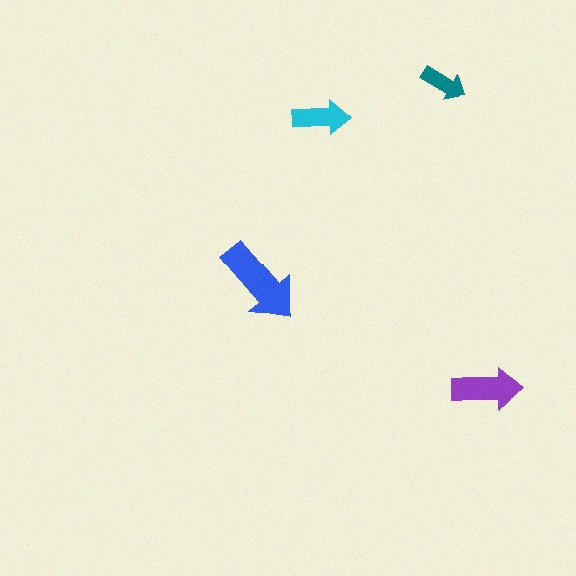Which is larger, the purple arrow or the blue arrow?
The blue one.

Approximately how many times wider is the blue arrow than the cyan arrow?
About 1.5 times wider.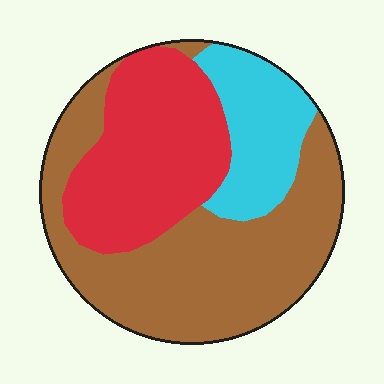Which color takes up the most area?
Brown, at roughly 50%.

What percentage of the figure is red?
Red covers roughly 30% of the figure.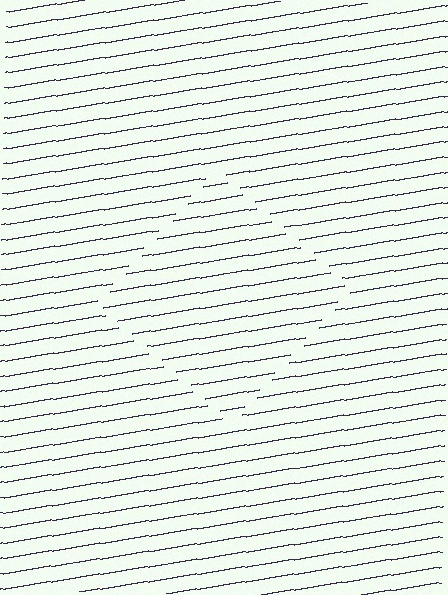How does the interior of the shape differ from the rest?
The interior of the shape contains the same grating, shifted by half a period — the contour is defined by the phase discontinuity where line-ends from the inner and outer gratings abut.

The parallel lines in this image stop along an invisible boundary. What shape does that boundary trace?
An illusory square. The interior of the shape contains the same grating, shifted by half a period — the contour is defined by the phase discontinuity where line-ends from the inner and outer gratings abut.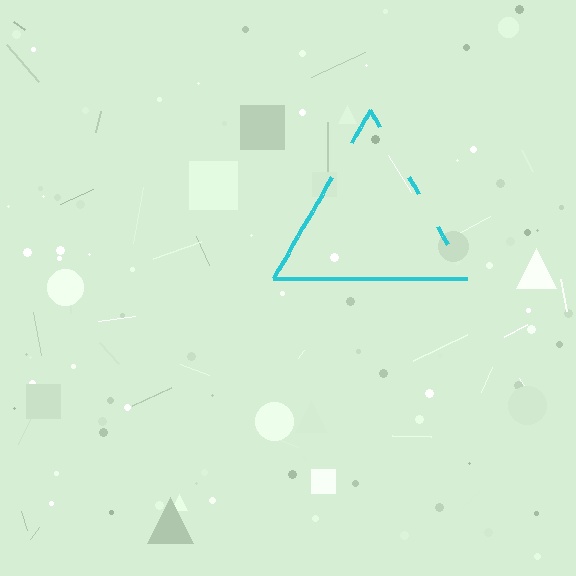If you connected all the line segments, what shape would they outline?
They would outline a triangle.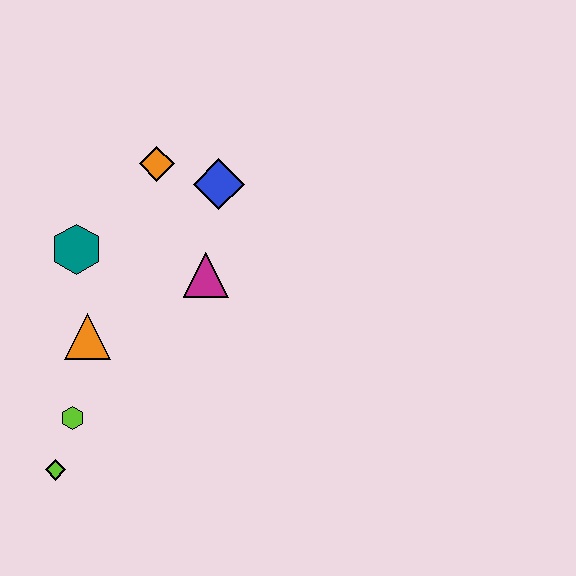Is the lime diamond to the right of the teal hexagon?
No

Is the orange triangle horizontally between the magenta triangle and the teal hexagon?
Yes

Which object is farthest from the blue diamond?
The lime diamond is farthest from the blue diamond.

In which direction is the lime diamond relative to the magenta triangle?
The lime diamond is below the magenta triangle.